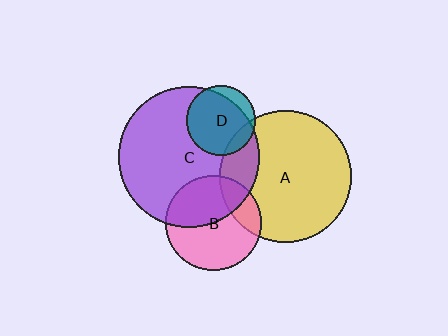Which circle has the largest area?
Circle C (purple).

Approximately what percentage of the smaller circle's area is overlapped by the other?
Approximately 15%.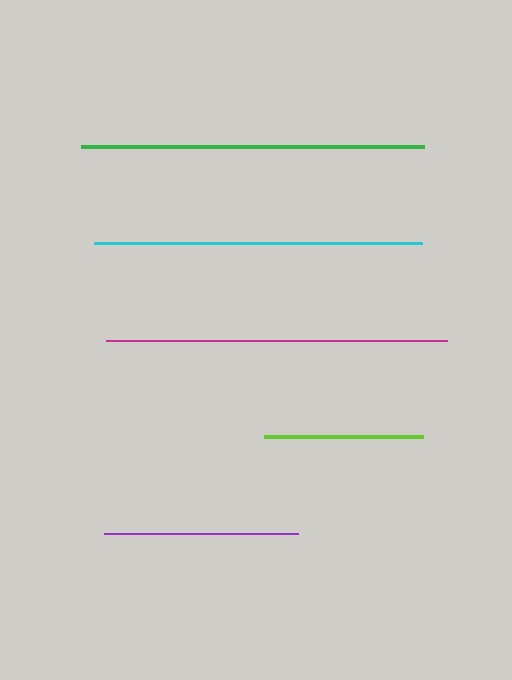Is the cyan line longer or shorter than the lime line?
The cyan line is longer than the lime line.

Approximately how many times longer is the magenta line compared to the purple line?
The magenta line is approximately 1.8 times the length of the purple line.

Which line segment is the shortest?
The lime line is the shortest at approximately 159 pixels.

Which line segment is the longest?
The green line is the longest at approximately 343 pixels.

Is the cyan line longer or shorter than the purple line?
The cyan line is longer than the purple line.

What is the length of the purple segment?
The purple segment is approximately 194 pixels long.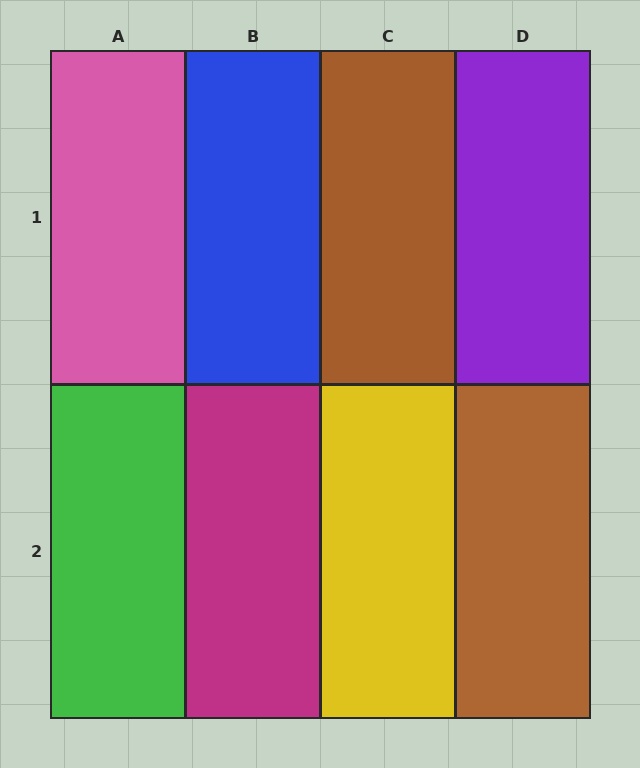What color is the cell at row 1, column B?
Blue.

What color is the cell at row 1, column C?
Brown.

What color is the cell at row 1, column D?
Purple.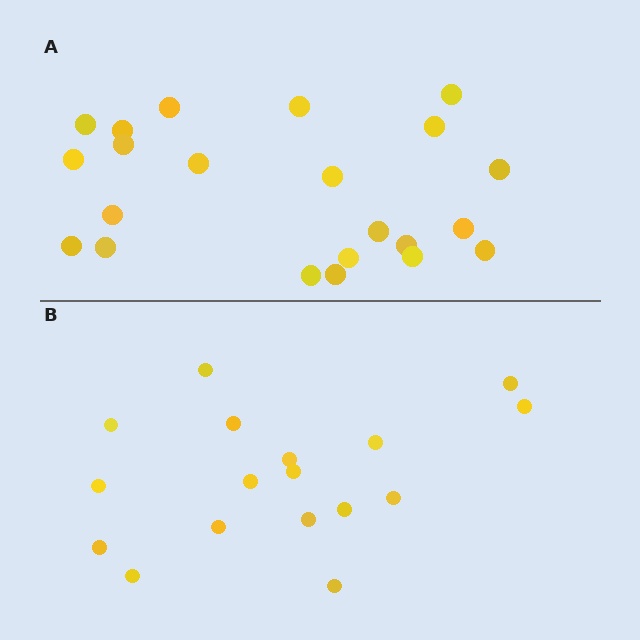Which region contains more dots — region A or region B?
Region A (the top region) has more dots.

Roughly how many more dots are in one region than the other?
Region A has about 5 more dots than region B.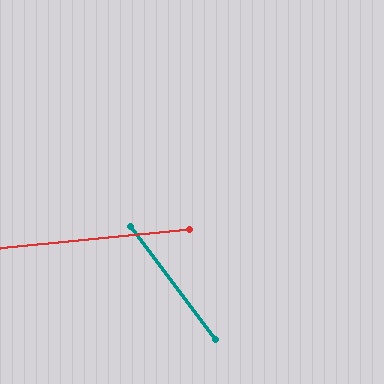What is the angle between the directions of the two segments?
Approximately 59 degrees.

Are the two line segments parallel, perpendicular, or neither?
Neither parallel nor perpendicular — they differ by about 59°.